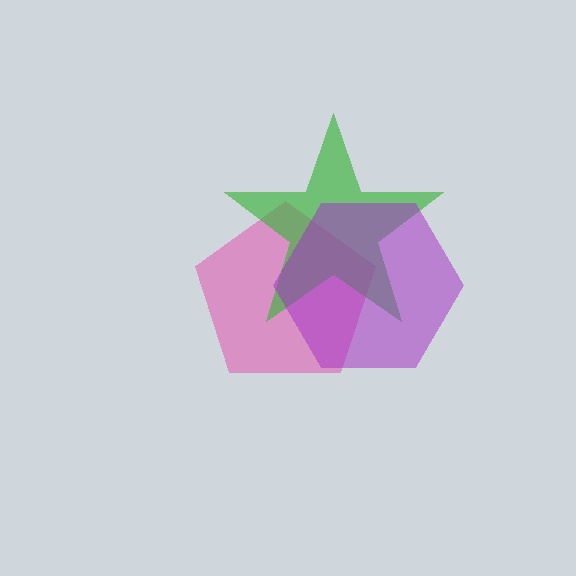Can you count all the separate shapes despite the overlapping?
Yes, there are 3 separate shapes.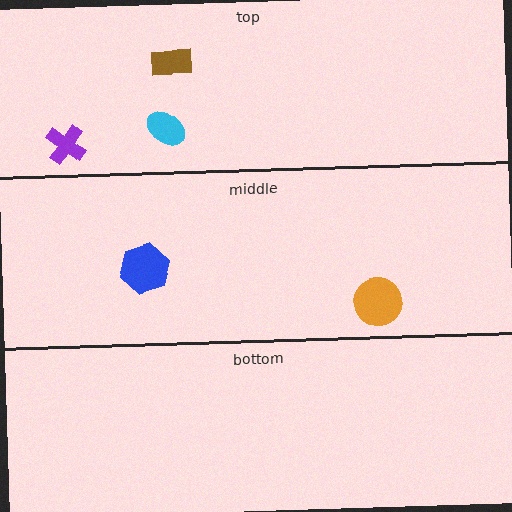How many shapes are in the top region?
3.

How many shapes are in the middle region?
2.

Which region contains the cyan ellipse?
The top region.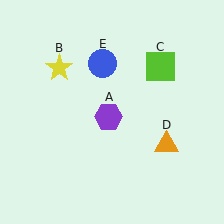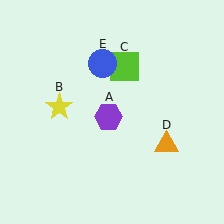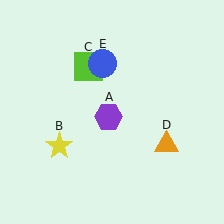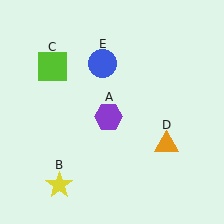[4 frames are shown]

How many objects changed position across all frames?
2 objects changed position: yellow star (object B), lime square (object C).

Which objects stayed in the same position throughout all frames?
Purple hexagon (object A) and orange triangle (object D) and blue circle (object E) remained stationary.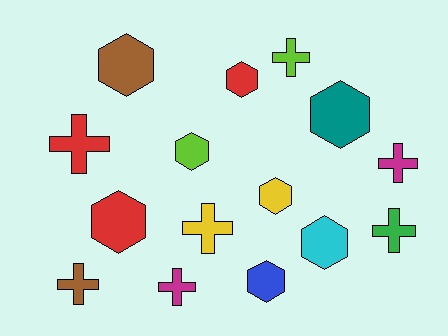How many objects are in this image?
There are 15 objects.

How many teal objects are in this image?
There is 1 teal object.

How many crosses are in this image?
There are 7 crosses.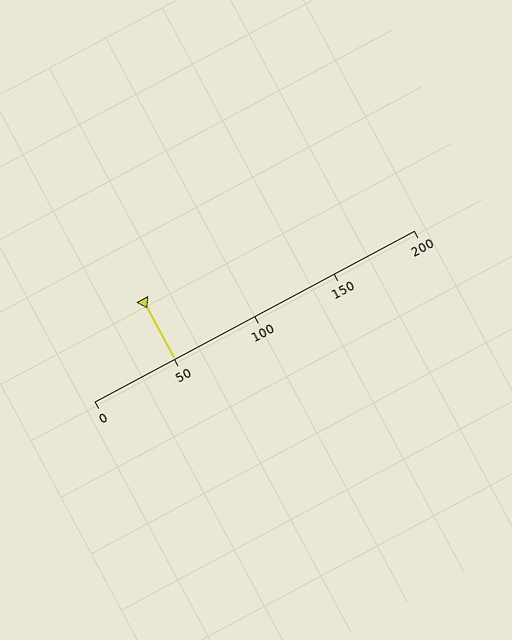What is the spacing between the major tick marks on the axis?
The major ticks are spaced 50 apart.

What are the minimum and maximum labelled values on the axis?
The axis runs from 0 to 200.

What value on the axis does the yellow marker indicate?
The marker indicates approximately 50.